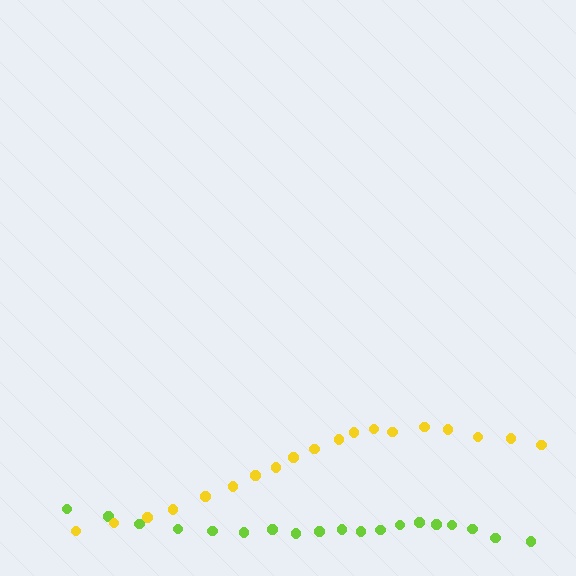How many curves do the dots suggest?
There are 2 distinct paths.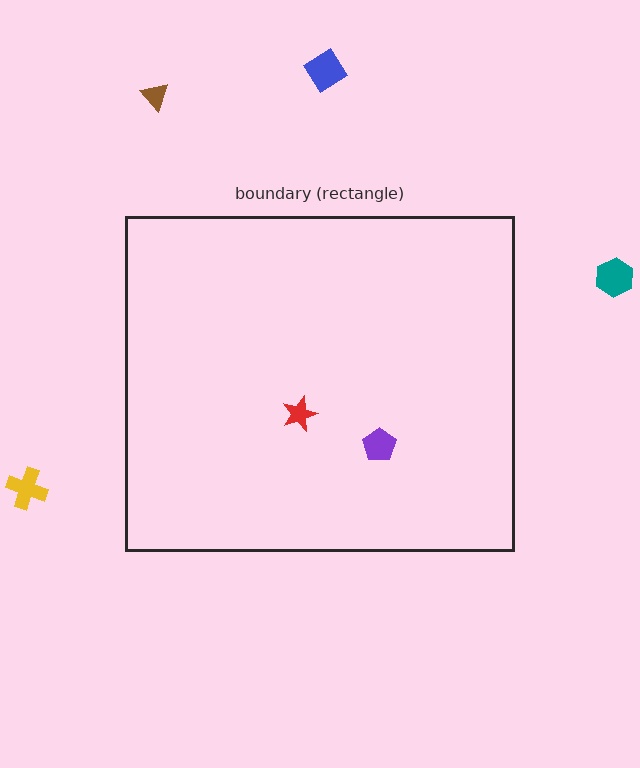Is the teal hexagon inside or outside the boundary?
Outside.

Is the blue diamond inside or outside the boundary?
Outside.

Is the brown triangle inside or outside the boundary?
Outside.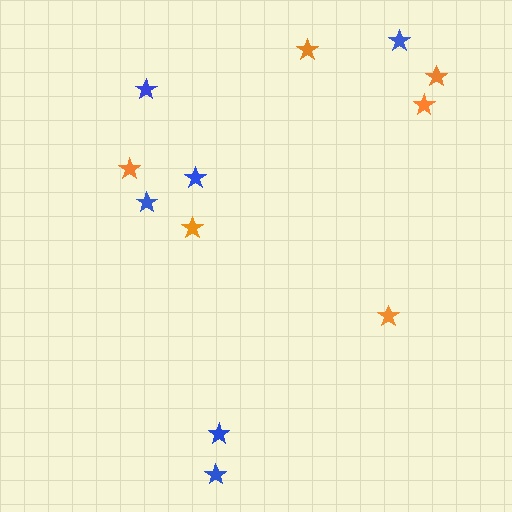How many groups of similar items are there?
There are 2 groups: one group of blue stars (6) and one group of orange stars (6).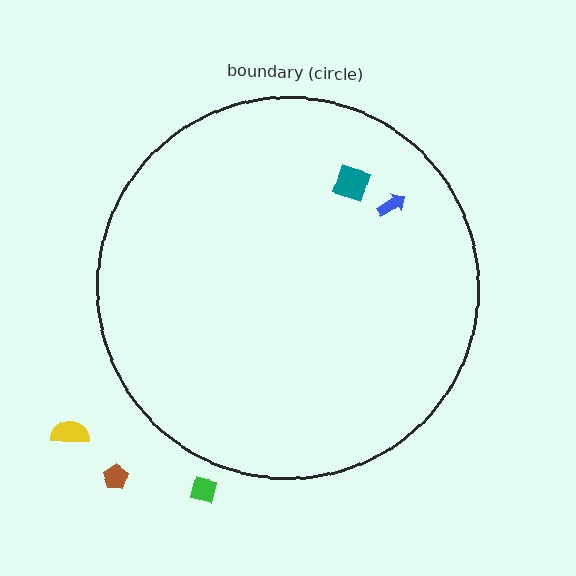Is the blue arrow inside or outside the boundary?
Inside.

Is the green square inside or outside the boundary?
Outside.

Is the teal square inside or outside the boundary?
Inside.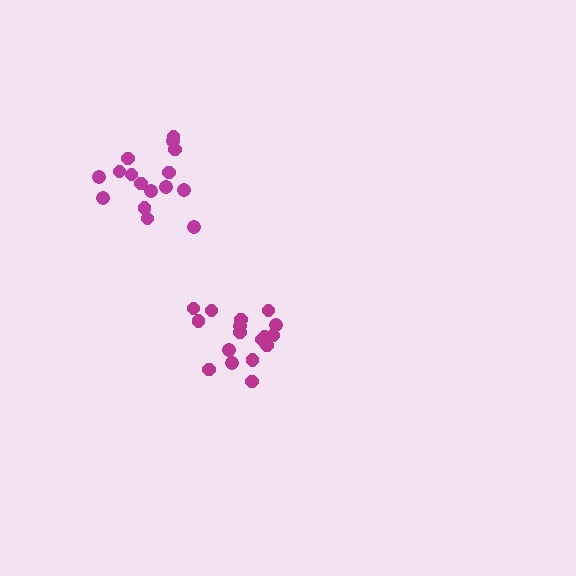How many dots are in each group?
Group 1: 17 dots, Group 2: 16 dots (33 total).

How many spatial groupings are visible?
There are 2 spatial groupings.